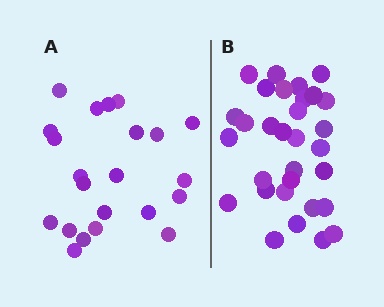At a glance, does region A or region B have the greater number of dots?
Region B (the right region) has more dots.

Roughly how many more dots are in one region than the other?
Region B has roughly 8 or so more dots than region A.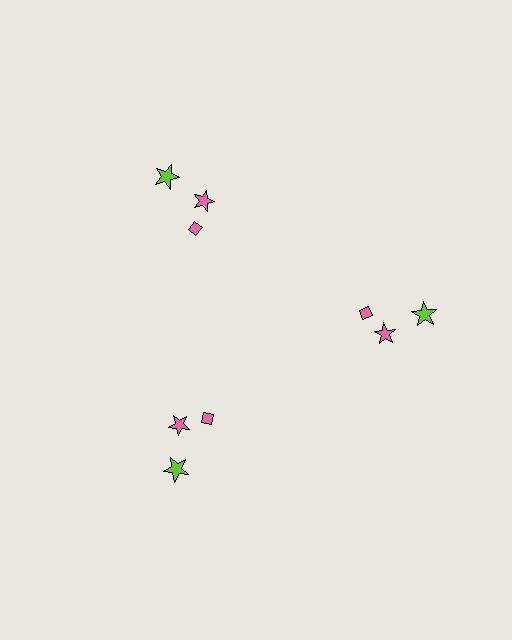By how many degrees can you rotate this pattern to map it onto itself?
The pattern maps onto itself every 120 degrees of rotation.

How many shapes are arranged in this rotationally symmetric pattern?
There are 9 shapes, arranged in 3 groups of 3.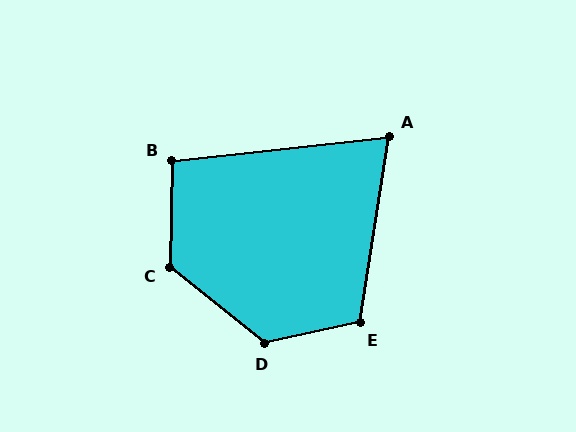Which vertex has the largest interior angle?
D, at approximately 130 degrees.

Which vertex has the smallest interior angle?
A, at approximately 75 degrees.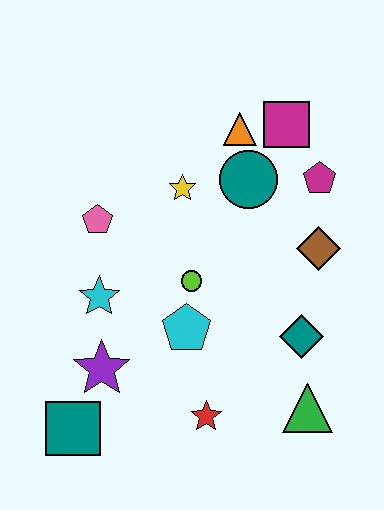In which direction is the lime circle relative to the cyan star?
The lime circle is to the right of the cyan star.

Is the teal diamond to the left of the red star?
No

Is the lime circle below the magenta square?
Yes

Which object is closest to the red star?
The cyan pentagon is closest to the red star.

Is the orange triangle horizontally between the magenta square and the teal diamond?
No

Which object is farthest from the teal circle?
The teal square is farthest from the teal circle.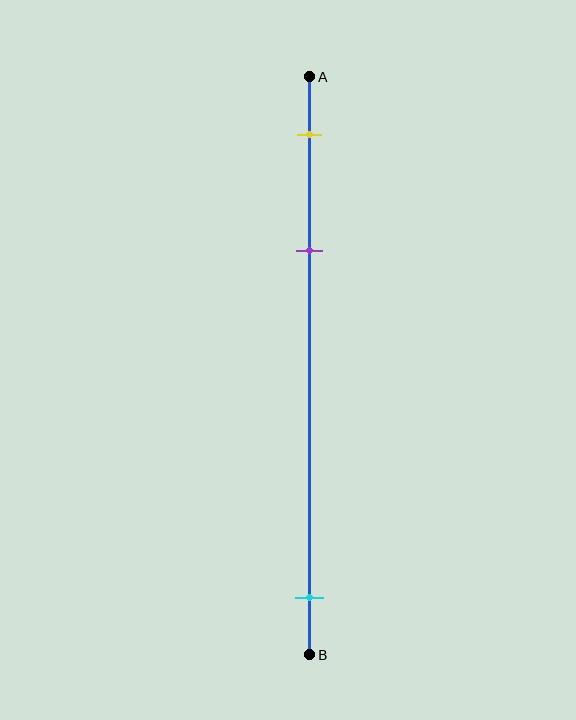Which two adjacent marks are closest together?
The yellow and purple marks are the closest adjacent pair.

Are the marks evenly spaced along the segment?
No, the marks are not evenly spaced.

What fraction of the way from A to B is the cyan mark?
The cyan mark is approximately 90% (0.9) of the way from A to B.